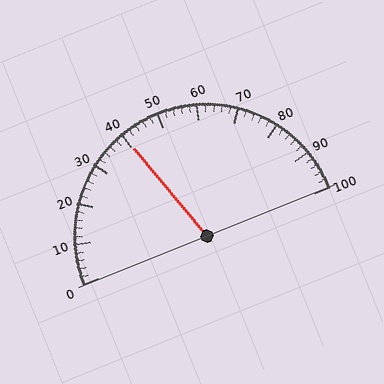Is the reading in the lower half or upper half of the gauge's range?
The reading is in the lower half of the range (0 to 100).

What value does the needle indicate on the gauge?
The needle indicates approximately 40.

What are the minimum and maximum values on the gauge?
The gauge ranges from 0 to 100.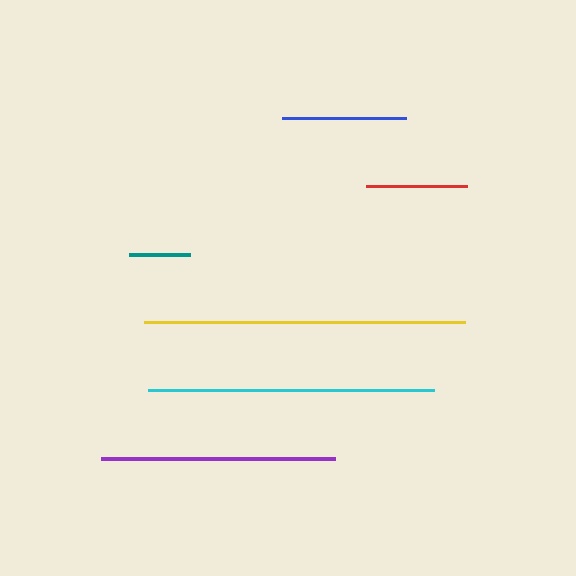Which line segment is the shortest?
The teal line is the shortest at approximately 61 pixels.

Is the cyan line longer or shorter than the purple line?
The cyan line is longer than the purple line.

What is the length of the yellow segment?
The yellow segment is approximately 321 pixels long.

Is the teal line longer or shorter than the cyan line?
The cyan line is longer than the teal line.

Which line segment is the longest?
The yellow line is the longest at approximately 321 pixels.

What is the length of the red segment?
The red segment is approximately 101 pixels long.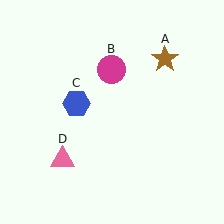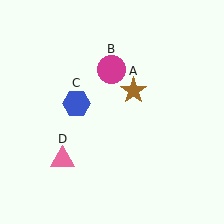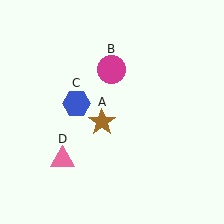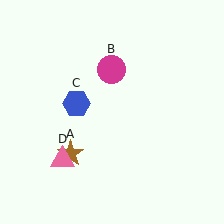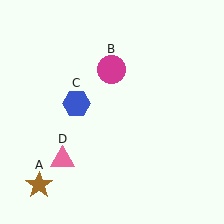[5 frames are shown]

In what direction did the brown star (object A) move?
The brown star (object A) moved down and to the left.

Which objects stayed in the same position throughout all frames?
Magenta circle (object B) and blue hexagon (object C) and pink triangle (object D) remained stationary.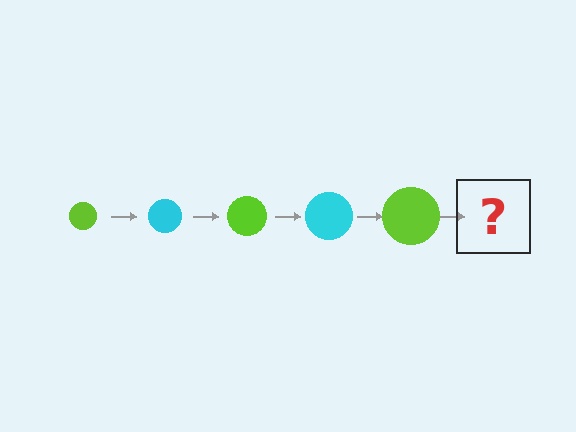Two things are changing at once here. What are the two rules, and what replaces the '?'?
The two rules are that the circle grows larger each step and the color cycles through lime and cyan. The '?' should be a cyan circle, larger than the previous one.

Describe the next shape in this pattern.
It should be a cyan circle, larger than the previous one.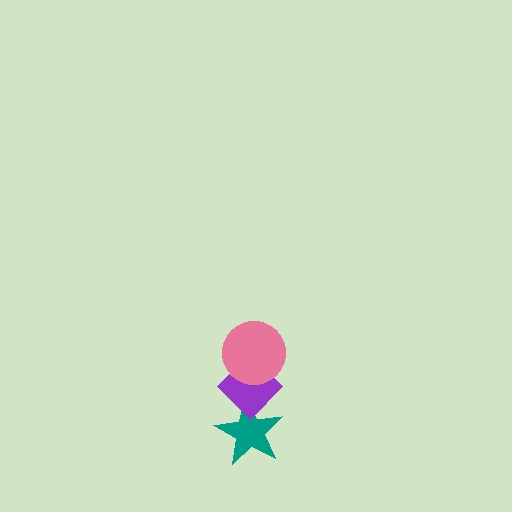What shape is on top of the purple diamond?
The pink circle is on top of the purple diamond.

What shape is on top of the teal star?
The purple diamond is on top of the teal star.